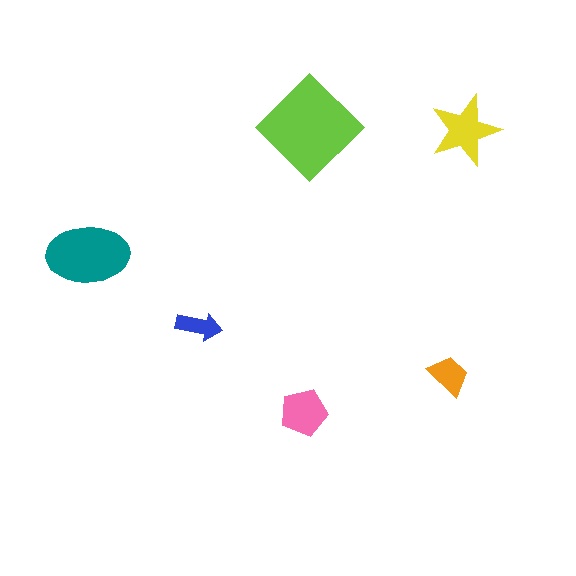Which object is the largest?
The lime diamond.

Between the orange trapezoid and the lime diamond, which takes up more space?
The lime diamond.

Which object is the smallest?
The blue arrow.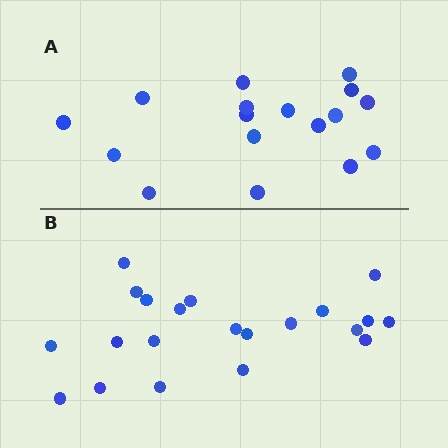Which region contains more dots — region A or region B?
Region B (the bottom region) has more dots.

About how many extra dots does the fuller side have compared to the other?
Region B has about 4 more dots than region A.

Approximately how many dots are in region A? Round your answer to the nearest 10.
About 20 dots. (The exact count is 17, which rounds to 20.)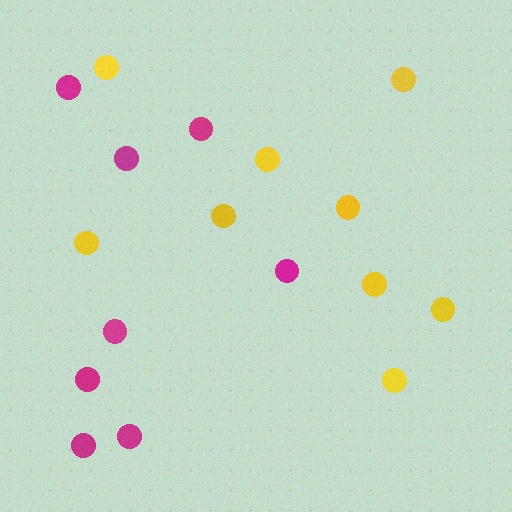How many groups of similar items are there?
There are 2 groups: one group of yellow circles (9) and one group of magenta circles (8).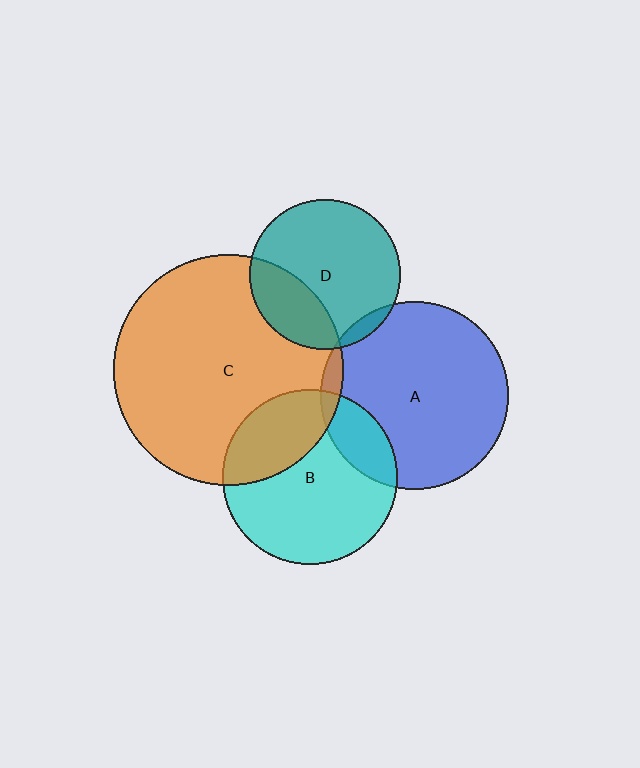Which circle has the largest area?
Circle C (orange).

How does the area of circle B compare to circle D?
Approximately 1.4 times.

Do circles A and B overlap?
Yes.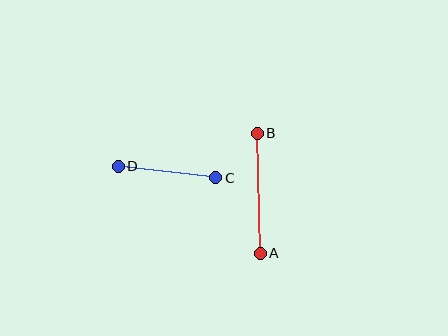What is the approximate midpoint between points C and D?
The midpoint is at approximately (167, 172) pixels.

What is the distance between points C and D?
The distance is approximately 98 pixels.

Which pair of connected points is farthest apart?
Points A and B are farthest apart.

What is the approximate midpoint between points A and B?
The midpoint is at approximately (259, 193) pixels.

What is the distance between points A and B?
The distance is approximately 120 pixels.